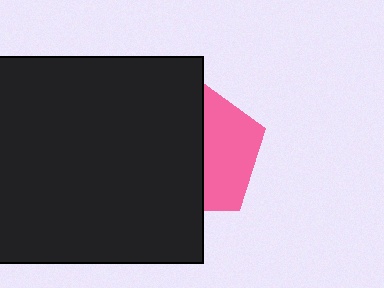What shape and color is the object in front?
The object in front is a black square.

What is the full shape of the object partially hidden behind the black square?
The partially hidden object is a pink pentagon.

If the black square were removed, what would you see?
You would see the complete pink pentagon.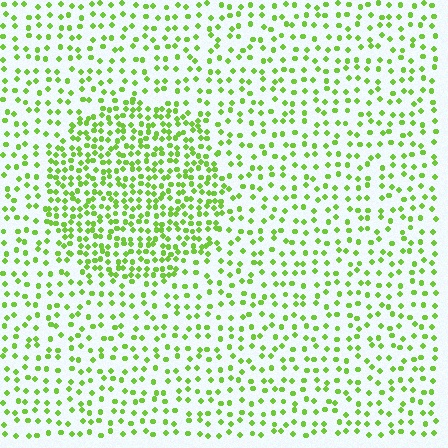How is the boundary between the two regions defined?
The boundary is defined by a change in element density (approximately 2.0x ratio). All elements are the same color, size, and shape.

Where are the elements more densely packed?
The elements are more densely packed inside the circle boundary.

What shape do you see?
I see a circle.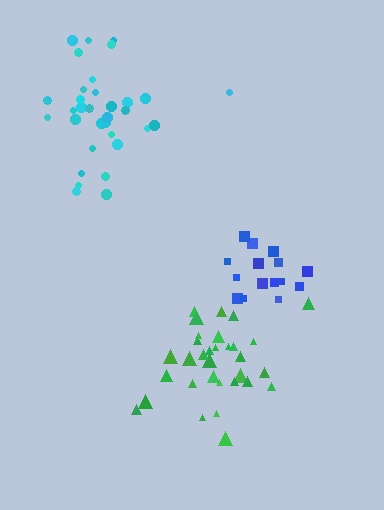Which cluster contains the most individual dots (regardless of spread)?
Cyan (34).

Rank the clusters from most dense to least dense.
blue, cyan, green.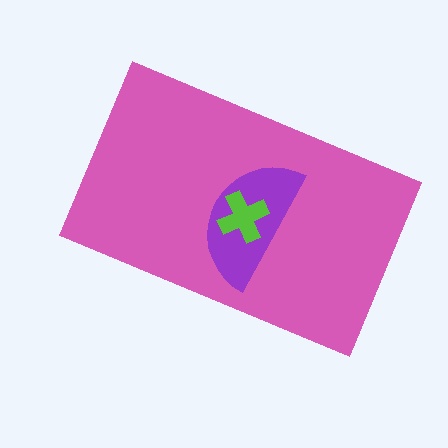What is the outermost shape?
The pink rectangle.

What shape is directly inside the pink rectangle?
The purple semicircle.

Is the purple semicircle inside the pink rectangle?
Yes.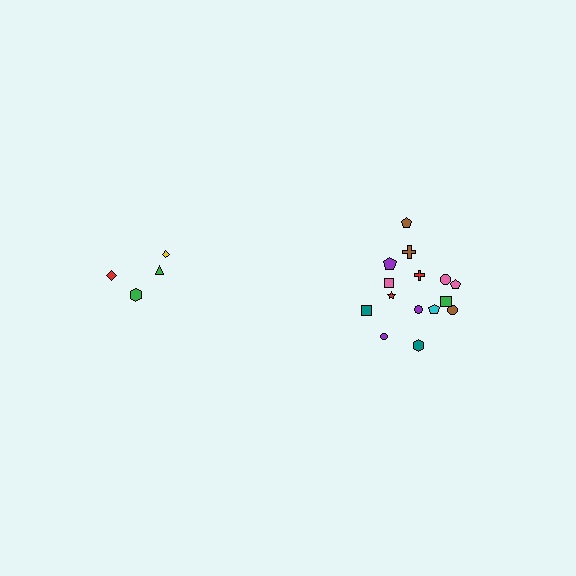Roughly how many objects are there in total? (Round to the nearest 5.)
Roughly 20 objects in total.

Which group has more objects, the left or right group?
The right group.